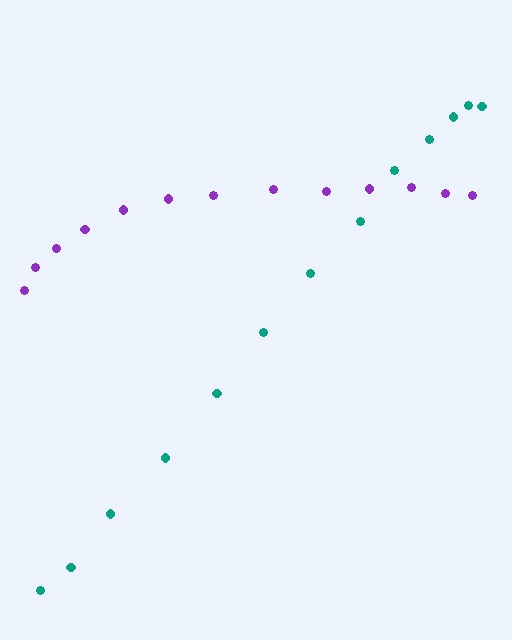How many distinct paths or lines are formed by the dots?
There are 2 distinct paths.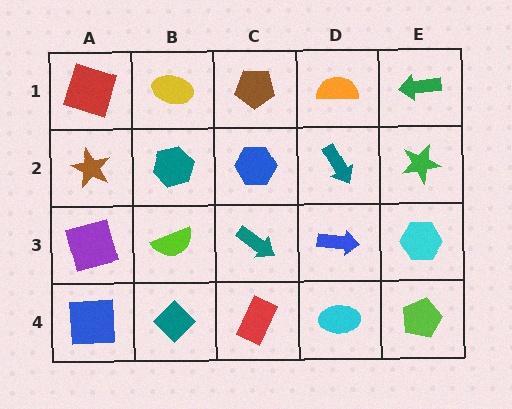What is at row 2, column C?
A blue hexagon.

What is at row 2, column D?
A teal arrow.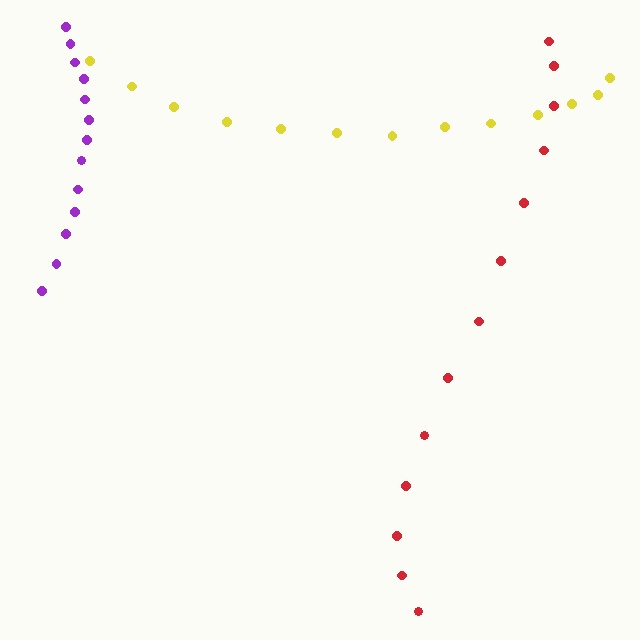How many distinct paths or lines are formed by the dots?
There are 3 distinct paths.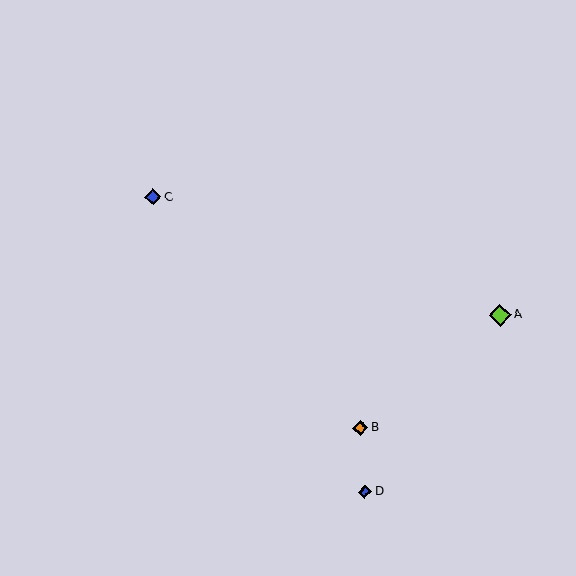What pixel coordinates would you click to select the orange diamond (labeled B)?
Click at (360, 428) to select the orange diamond B.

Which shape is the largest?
The lime diamond (labeled A) is the largest.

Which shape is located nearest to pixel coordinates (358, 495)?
The blue diamond (labeled D) at (365, 492) is nearest to that location.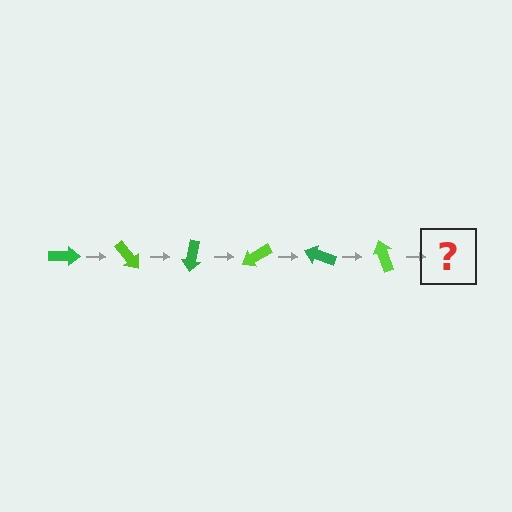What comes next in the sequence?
The next element should be a green arrow, rotated 300 degrees from the start.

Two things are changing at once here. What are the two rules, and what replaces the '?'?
The two rules are that it rotates 50 degrees each step and the color cycles through green and lime. The '?' should be a green arrow, rotated 300 degrees from the start.